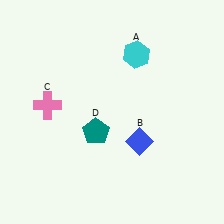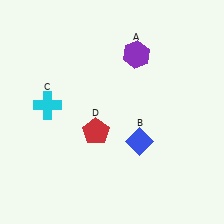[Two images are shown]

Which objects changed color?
A changed from cyan to purple. C changed from pink to cyan. D changed from teal to red.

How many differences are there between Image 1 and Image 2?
There are 3 differences between the two images.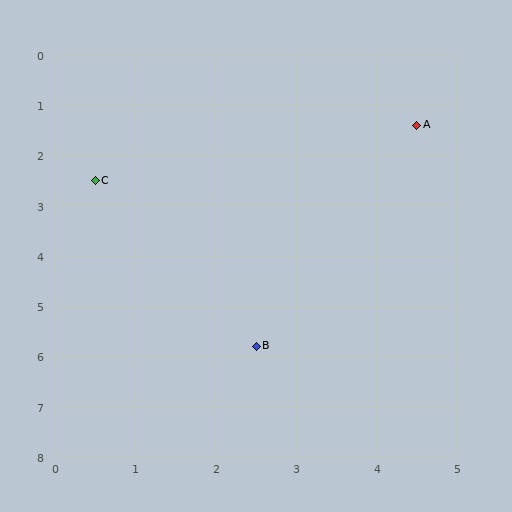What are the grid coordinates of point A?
Point A is at approximately (4.5, 1.4).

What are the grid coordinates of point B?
Point B is at approximately (2.5, 5.8).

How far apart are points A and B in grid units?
Points A and B are about 4.8 grid units apart.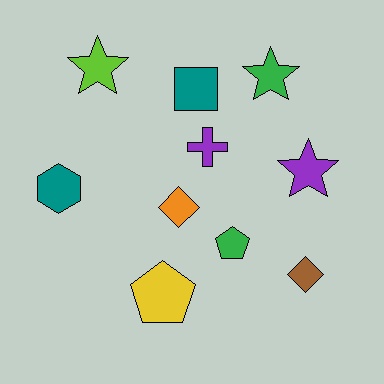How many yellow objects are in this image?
There is 1 yellow object.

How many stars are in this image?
There are 3 stars.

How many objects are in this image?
There are 10 objects.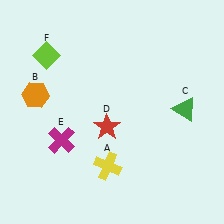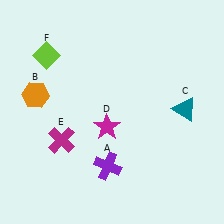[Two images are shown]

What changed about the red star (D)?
In Image 1, D is red. In Image 2, it changed to magenta.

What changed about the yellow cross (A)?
In Image 1, A is yellow. In Image 2, it changed to purple.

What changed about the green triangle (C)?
In Image 1, C is green. In Image 2, it changed to teal.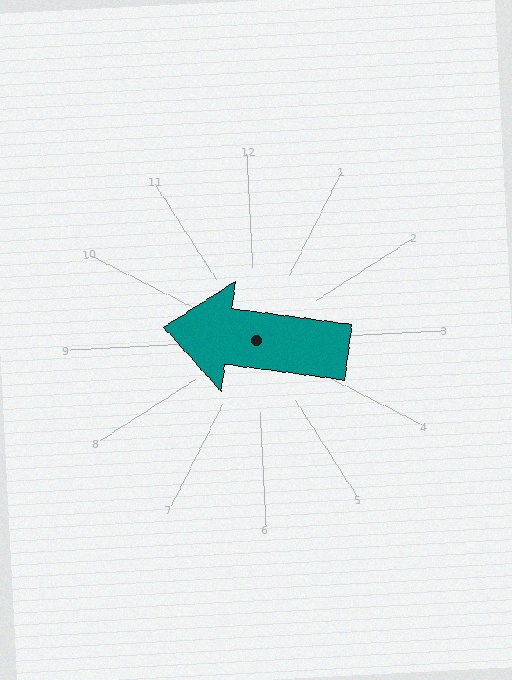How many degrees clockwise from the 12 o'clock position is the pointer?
Approximately 281 degrees.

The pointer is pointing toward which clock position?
Roughly 9 o'clock.